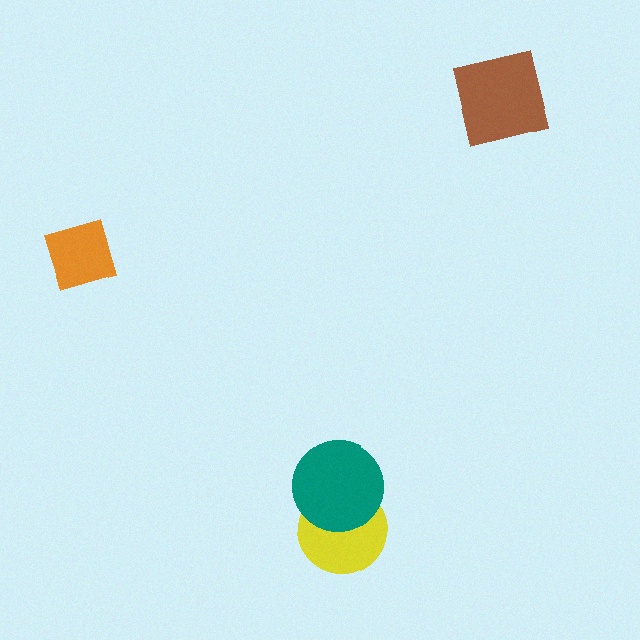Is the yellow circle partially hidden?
Yes, it is partially covered by another shape.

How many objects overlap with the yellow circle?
1 object overlaps with the yellow circle.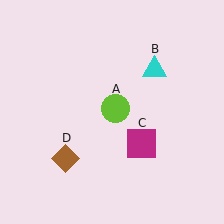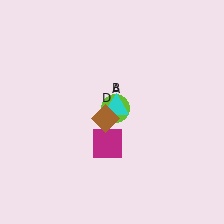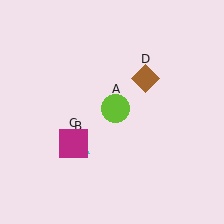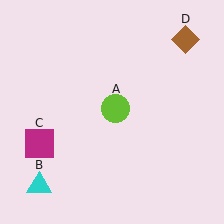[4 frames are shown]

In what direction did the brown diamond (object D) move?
The brown diamond (object D) moved up and to the right.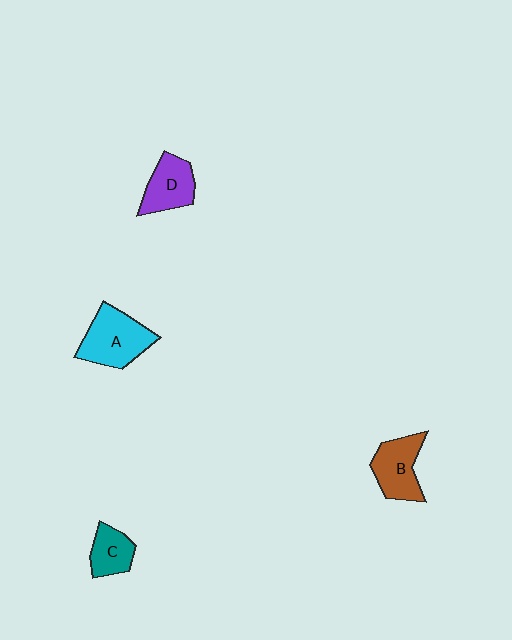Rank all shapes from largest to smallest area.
From largest to smallest: A (cyan), B (brown), D (purple), C (teal).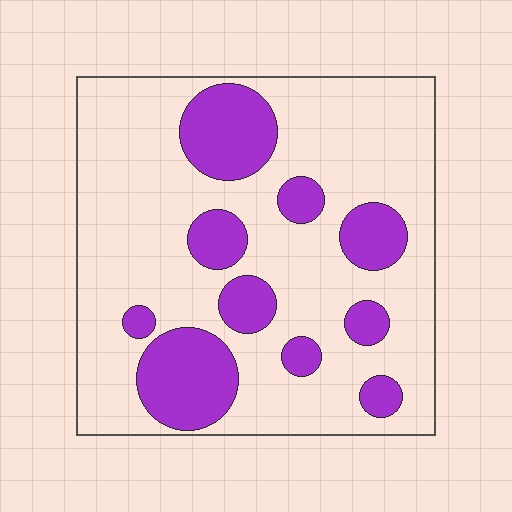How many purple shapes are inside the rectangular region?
10.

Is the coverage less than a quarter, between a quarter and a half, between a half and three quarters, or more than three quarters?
Between a quarter and a half.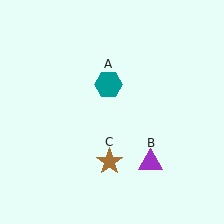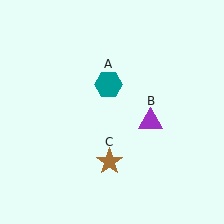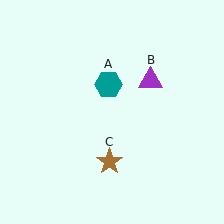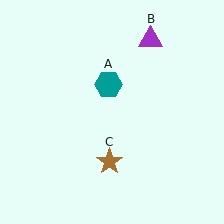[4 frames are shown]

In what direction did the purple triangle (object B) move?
The purple triangle (object B) moved up.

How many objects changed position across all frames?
1 object changed position: purple triangle (object B).